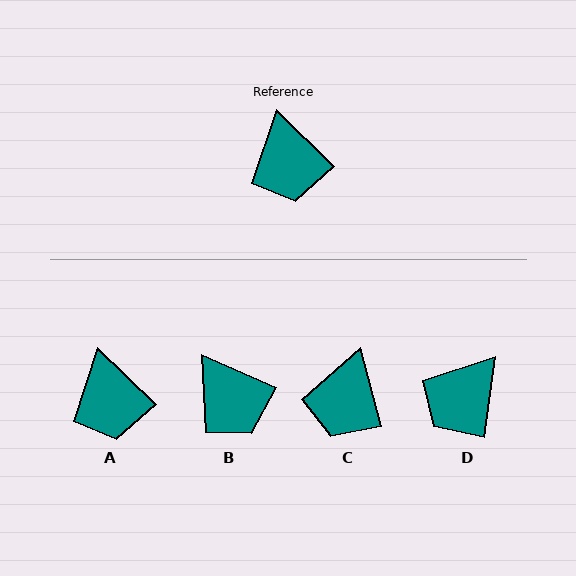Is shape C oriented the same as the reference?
No, it is off by about 30 degrees.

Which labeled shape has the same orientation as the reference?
A.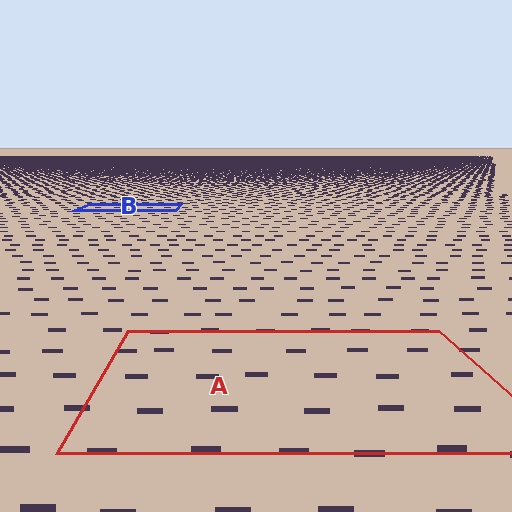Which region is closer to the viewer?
Region A is closer. The texture elements there are larger and more spread out.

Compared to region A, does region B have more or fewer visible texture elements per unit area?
Region B has more texture elements per unit area — they are packed more densely because it is farther away.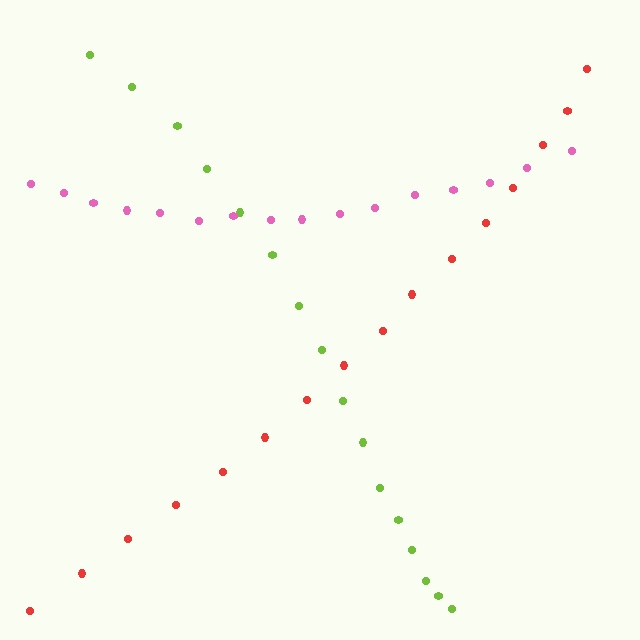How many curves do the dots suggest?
There are 3 distinct paths.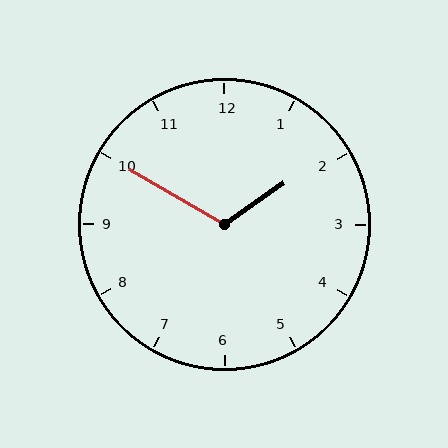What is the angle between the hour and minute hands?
Approximately 115 degrees.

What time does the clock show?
1:50.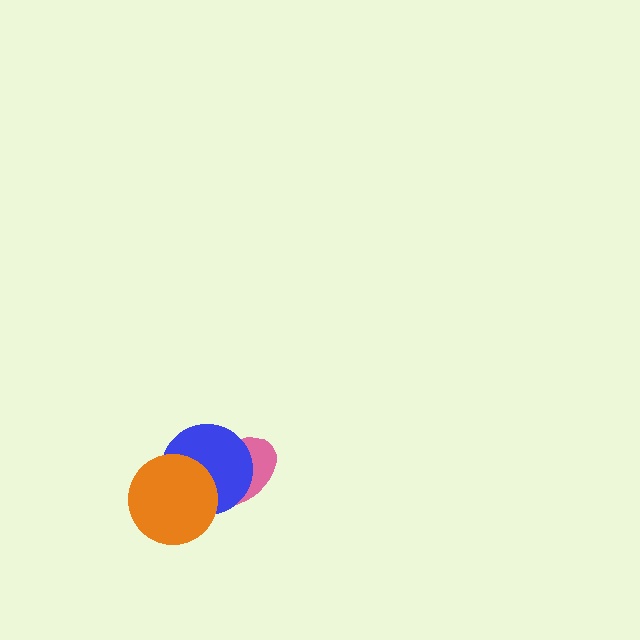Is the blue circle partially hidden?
Yes, it is partially covered by another shape.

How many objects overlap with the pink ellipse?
2 objects overlap with the pink ellipse.